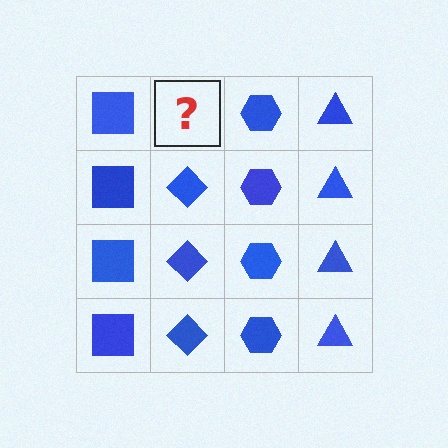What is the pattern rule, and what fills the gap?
The rule is that each column has a consistent shape. The gap should be filled with a blue diamond.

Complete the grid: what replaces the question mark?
The question mark should be replaced with a blue diamond.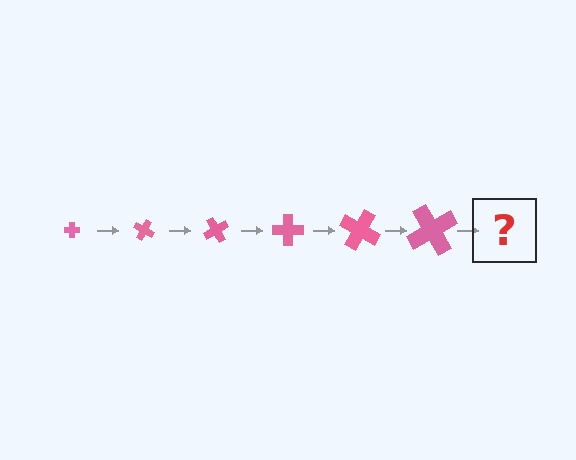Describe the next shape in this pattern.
It should be a cross, larger than the previous one and rotated 180 degrees from the start.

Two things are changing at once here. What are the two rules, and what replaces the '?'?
The two rules are that the cross grows larger each step and it rotates 30 degrees each step. The '?' should be a cross, larger than the previous one and rotated 180 degrees from the start.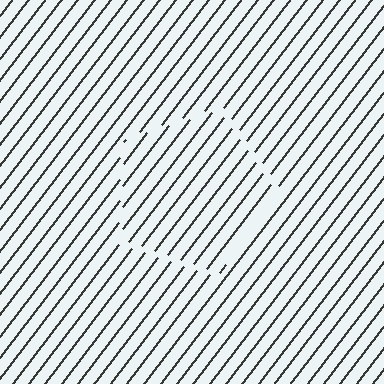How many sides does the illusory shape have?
5 sides — the line-ends trace a pentagon.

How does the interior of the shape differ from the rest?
The interior of the shape contains the same grating, shifted by half a period — the contour is defined by the phase discontinuity where line-ends from the inner and outer gratings abut.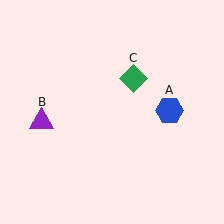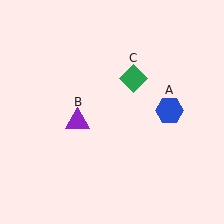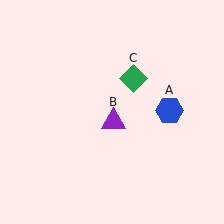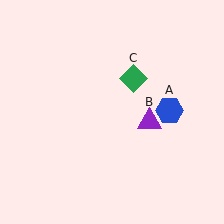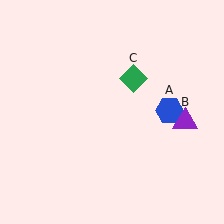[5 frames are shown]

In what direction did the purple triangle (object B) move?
The purple triangle (object B) moved right.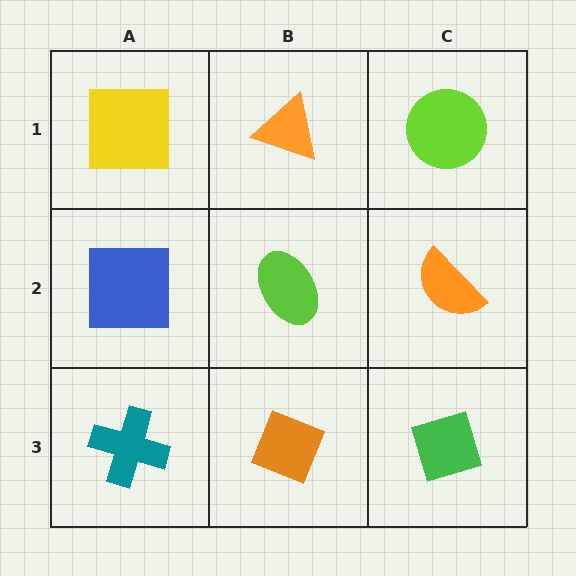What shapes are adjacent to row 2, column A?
A yellow square (row 1, column A), a teal cross (row 3, column A), a lime ellipse (row 2, column B).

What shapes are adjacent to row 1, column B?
A lime ellipse (row 2, column B), a yellow square (row 1, column A), a lime circle (row 1, column C).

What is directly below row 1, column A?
A blue square.